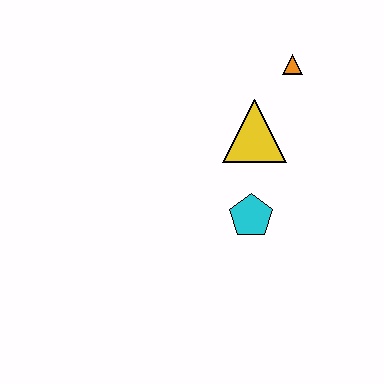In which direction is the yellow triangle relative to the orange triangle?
The yellow triangle is below the orange triangle.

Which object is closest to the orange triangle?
The yellow triangle is closest to the orange triangle.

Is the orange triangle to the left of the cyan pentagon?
No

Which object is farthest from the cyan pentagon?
The orange triangle is farthest from the cyan pentagon.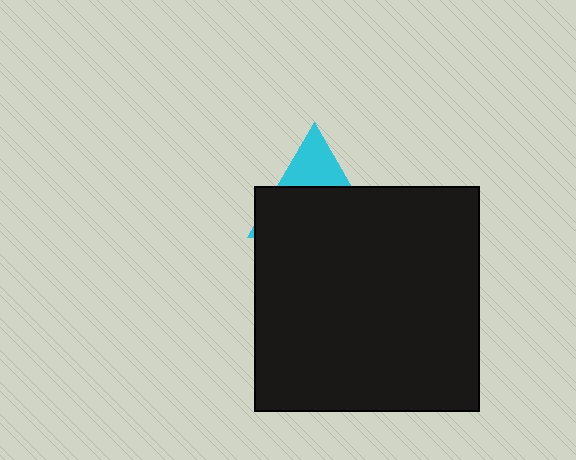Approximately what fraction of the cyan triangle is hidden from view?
Roughly 69% of the cyan triangle is hidden behind the black square.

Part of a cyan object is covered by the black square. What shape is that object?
It is a triangle.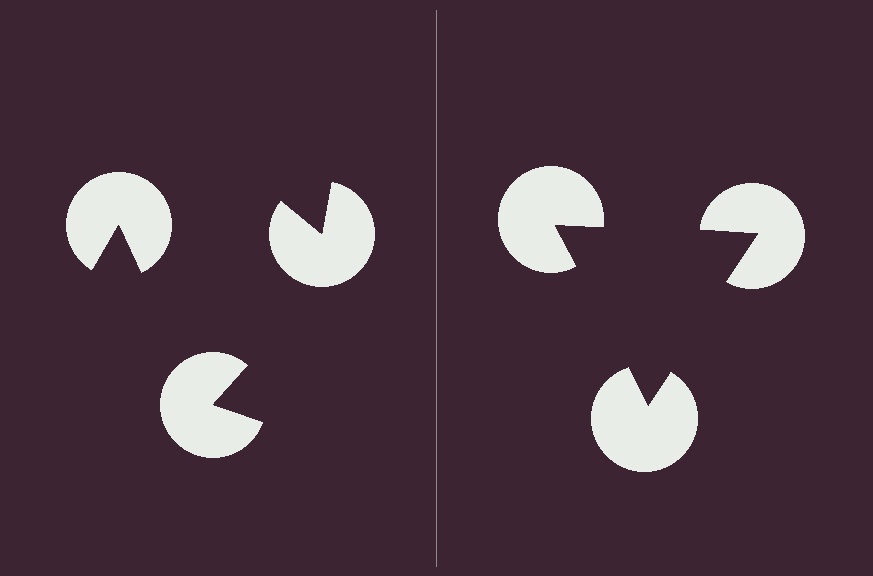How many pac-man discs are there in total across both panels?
6 — 3 on each side.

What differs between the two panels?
The pac-man discs are positioned identically on both sides; only the wedge orientations differ. On the right they align to a triangle; on the left they are misaligned.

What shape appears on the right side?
An illusory triangle.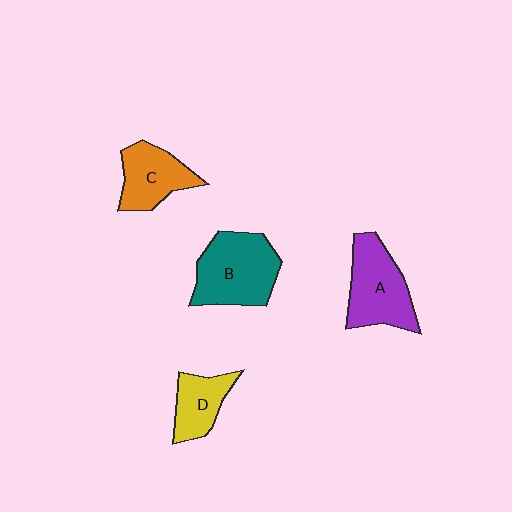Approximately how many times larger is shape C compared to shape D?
Approximately 1.2 times.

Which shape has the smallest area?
Shape D (yellow).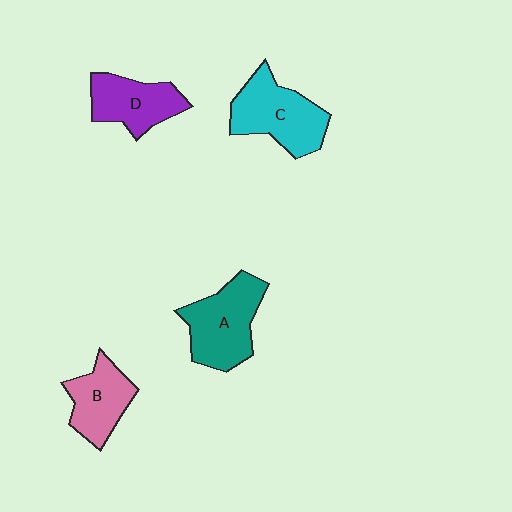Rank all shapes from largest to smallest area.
From largest to smallest: C (cyan), A (teal), D (purple), B (pink).